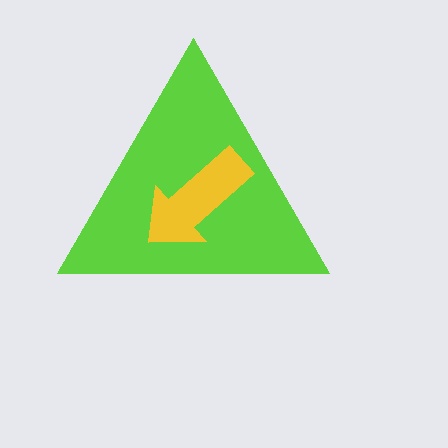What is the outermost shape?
The lime triangle.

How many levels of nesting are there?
2.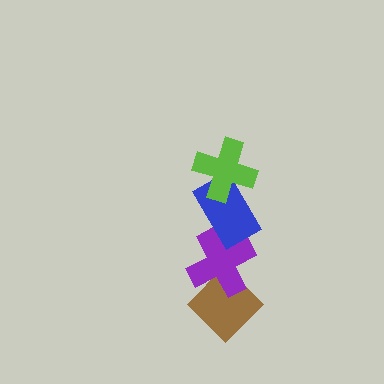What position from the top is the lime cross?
The lime cross is 1st from the top.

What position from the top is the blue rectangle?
The blue rectangle is 2nd from the top.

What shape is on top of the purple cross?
The blue rectangle is on top of the purple cross.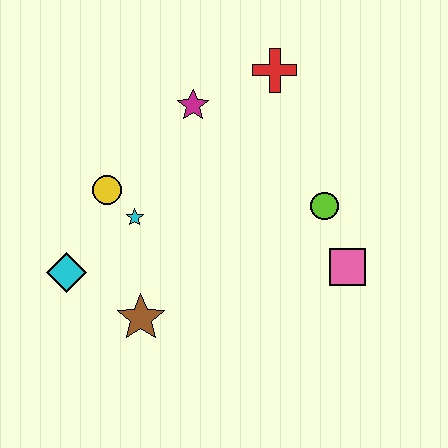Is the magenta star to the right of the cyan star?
Yes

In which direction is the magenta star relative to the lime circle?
The magenta star is to the left of the lime circle.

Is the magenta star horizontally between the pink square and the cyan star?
Yes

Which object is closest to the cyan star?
The yellow circle is closest to the cyan star.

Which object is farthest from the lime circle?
The cyan diamond is farthest from the lime circle.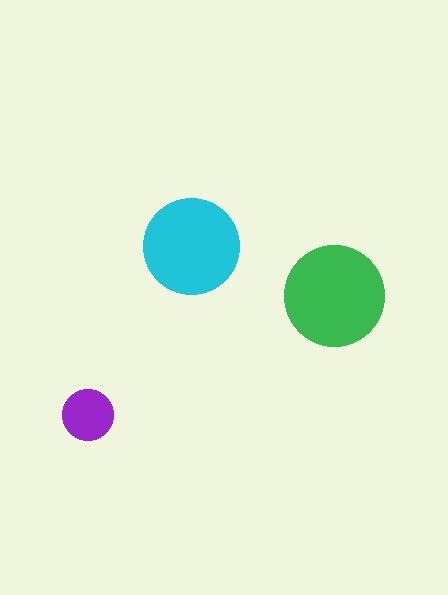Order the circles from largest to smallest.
the green one, the cyan one, the purple one.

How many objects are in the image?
There are 3 objects in the image.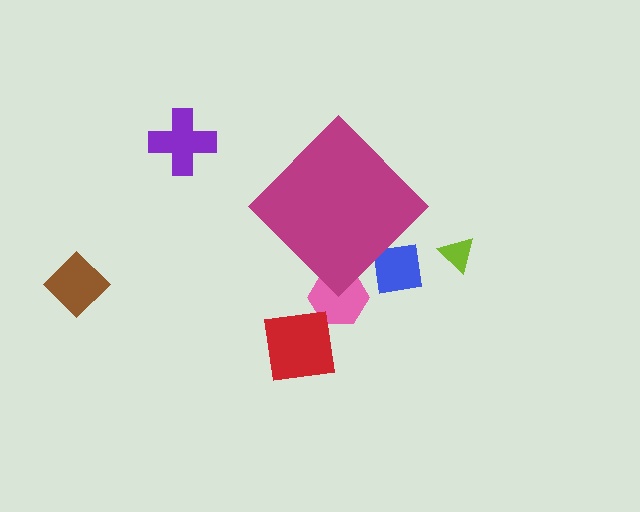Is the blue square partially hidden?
Yes, the blue square is partially hidden behind the magenta diamond.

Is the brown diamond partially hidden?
No, the brown diamond is fully visible.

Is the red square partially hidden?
No, the red square is fully visible.